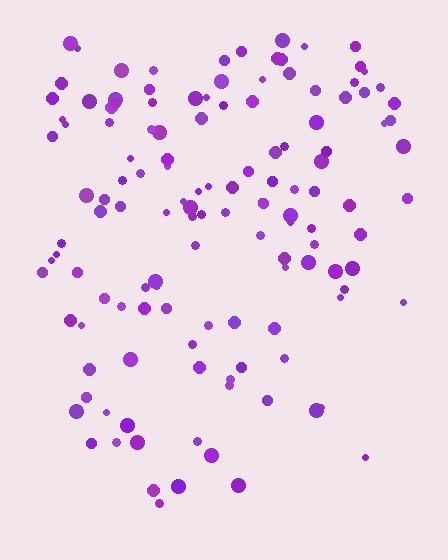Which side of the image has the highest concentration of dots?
The top.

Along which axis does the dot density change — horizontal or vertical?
Vertical.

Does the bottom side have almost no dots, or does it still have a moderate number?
Still a moderate number, just noticeably fewer than the top.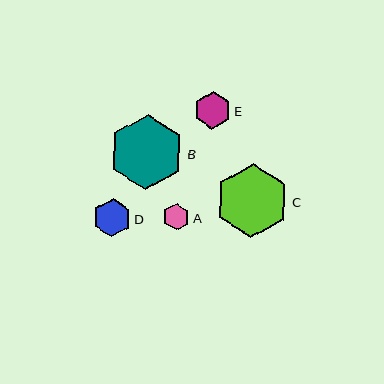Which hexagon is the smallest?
Hexagon A is the smallest with a size of approximately 26 pixels.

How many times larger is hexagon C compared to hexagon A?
Hexagon C is approximately 2.8 times the size of hexagon A.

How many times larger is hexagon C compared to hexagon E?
Hexagon C is approximately 2.0 times the size of hexagon E.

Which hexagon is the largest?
Hexagon B is the largest with a size of approximately 75 pixels.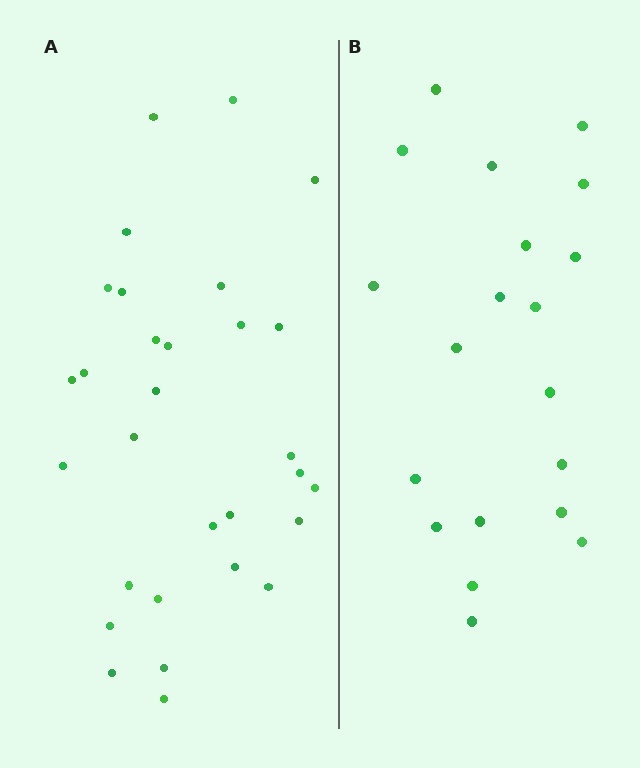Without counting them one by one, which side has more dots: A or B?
Region A (the left region) has more dots.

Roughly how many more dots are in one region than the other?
Region A has roughly 10 or so more dots than region B.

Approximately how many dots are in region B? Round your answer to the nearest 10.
About 20 dots.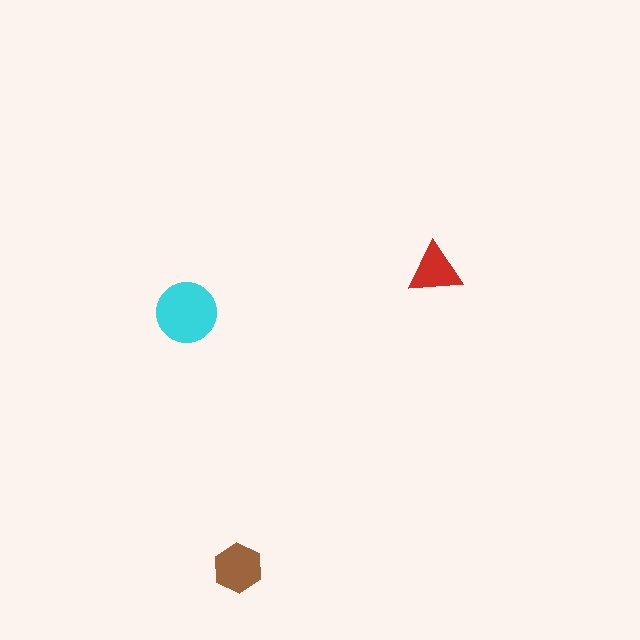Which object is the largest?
The cyan circle.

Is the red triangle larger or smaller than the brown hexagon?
Smaller.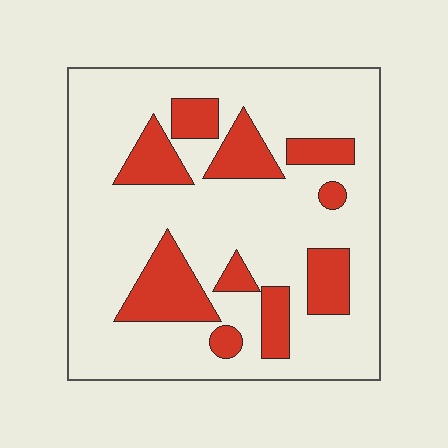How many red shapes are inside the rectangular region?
10.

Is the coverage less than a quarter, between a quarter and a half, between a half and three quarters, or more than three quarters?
Less than a quarter.